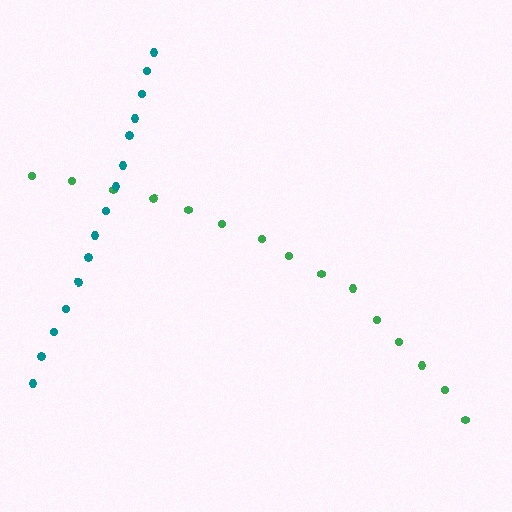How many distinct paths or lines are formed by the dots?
There are 2 distinct paths.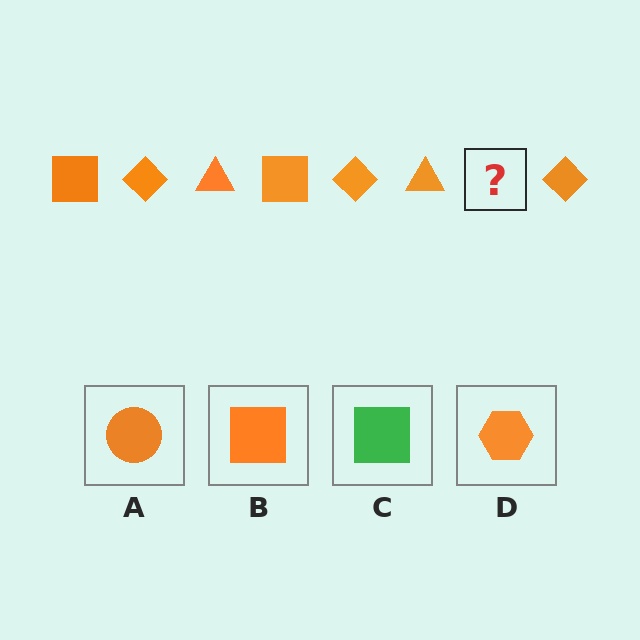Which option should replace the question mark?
Option B.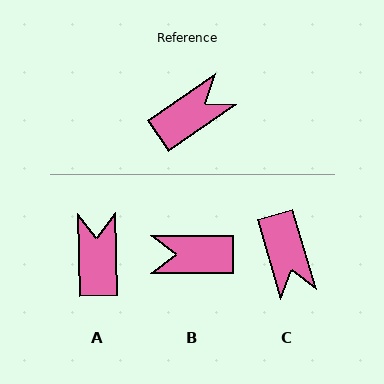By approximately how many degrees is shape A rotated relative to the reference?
Approximately 57 degrees counter-clockwise.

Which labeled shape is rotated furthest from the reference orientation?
B, about 145 degrees away.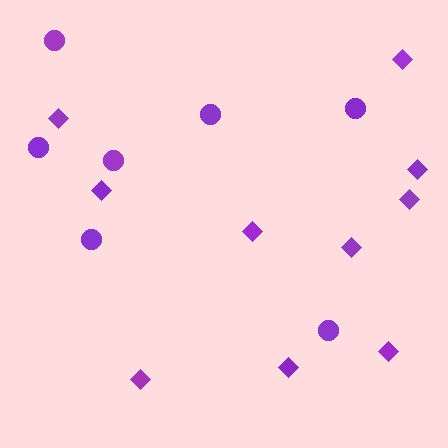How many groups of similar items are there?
There are 2 groups: one group of circles (7) and one group of diamonds (10).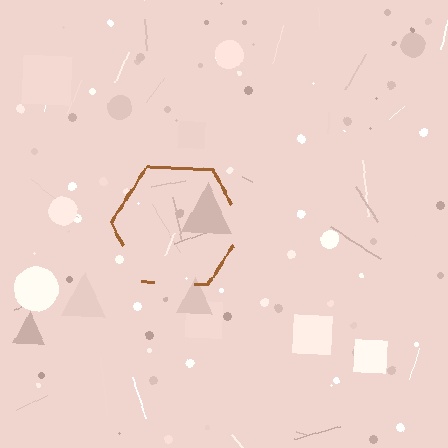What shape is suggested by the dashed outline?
The dashed outline suggests a hexagon.